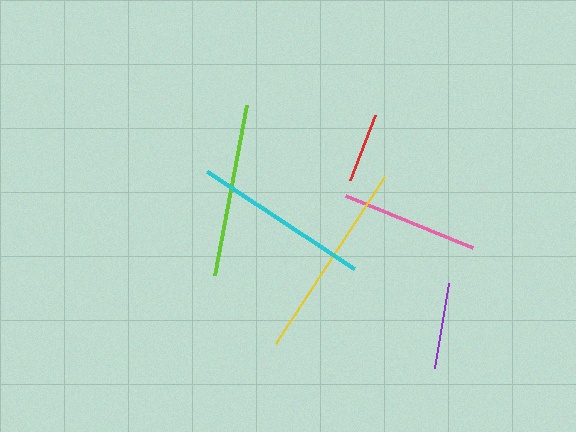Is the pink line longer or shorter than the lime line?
The lime line is longer than the pink line.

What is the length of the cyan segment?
The cyan segment is approximately 177 pixels long.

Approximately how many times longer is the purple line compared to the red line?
The purple line is approximately 1.2 times the length of the red line.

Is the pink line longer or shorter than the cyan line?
The cyan line is longer than the pink line.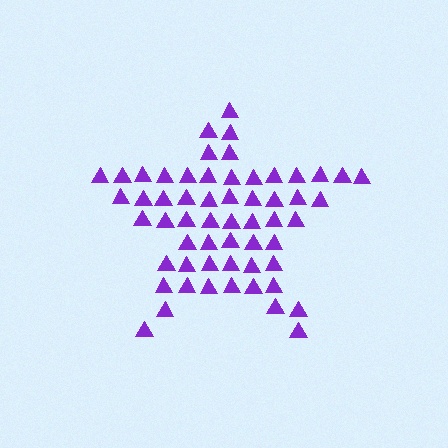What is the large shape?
The large shape is a star.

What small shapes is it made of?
It is made of small triangles.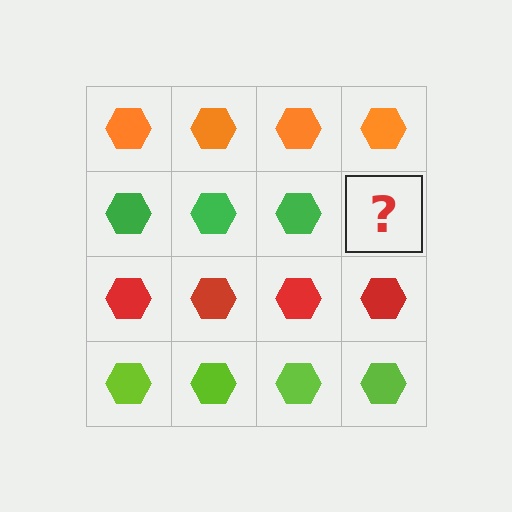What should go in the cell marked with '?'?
The missing cell should contain a green hexagon.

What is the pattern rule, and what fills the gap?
The rule is that each row has a consistent color. The gap should be filled with a green hexagon.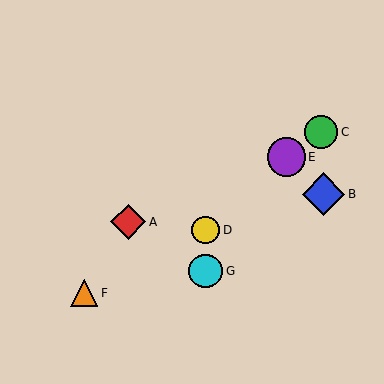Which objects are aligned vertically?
Objects D, G are aligned vertically.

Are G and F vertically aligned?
No, G is at x≈206 and F is at x≈84.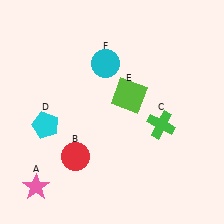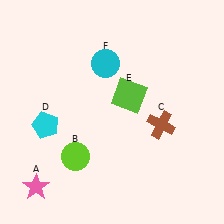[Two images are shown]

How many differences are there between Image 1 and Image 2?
There are 2 differences between the two images.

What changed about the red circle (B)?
In Image 1, B is red. In Image 2, it changed to lime.